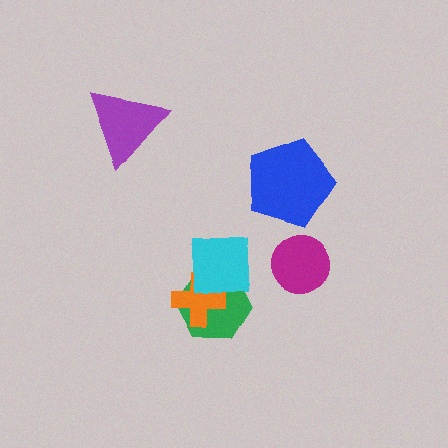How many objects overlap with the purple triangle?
0 objects overlap with the purple triangle.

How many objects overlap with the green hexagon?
2 objects overlap with the green hexagon.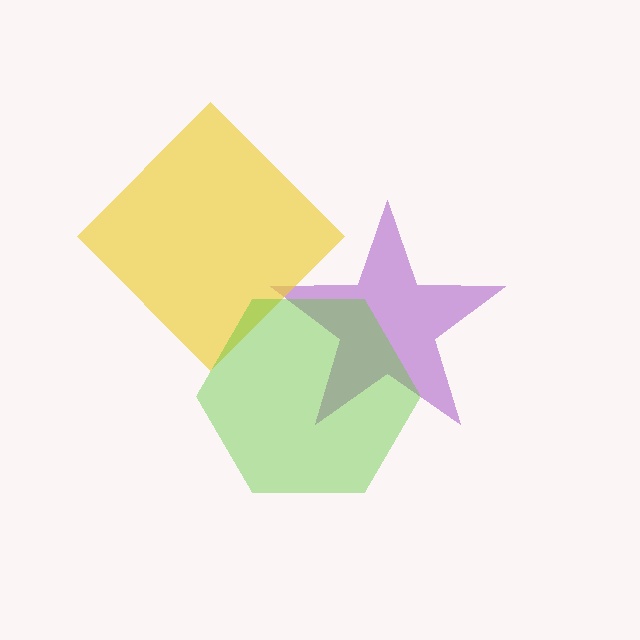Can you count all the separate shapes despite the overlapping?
Yes, there are 3 separate shapes.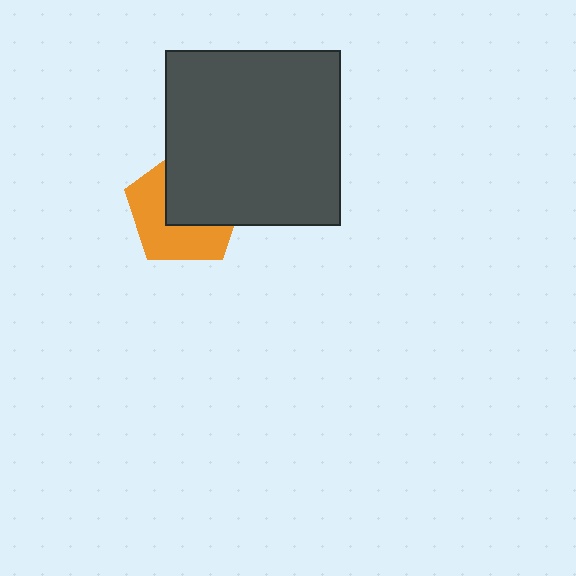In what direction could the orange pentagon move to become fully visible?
The orange pentagon could move toward the lower-left. That would shift it out from behind the dark gray square entirely.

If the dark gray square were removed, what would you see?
You would see the complete orange pentagon.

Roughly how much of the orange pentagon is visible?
About half of it is visible (roughly 51%).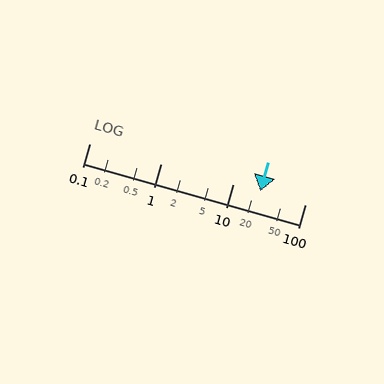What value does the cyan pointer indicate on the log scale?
The pointer indicates approximately 24.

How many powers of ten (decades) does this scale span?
The scale spans 3 decades, from 0.1 to 100.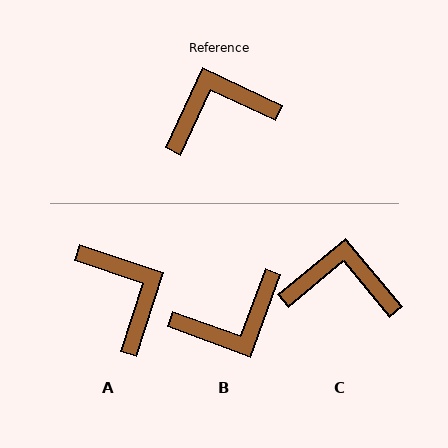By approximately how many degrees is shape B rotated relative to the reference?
Approximately 175 degrees clockwise.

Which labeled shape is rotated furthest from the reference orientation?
B, about 175 degrees away.